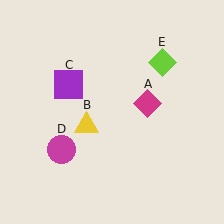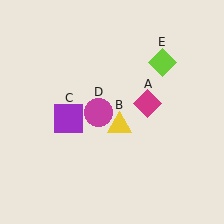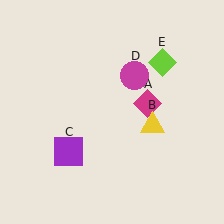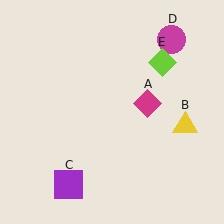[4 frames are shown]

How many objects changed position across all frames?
3 objects changed position: yellow triangle (object B), purple square (object C), magenta circle (object D).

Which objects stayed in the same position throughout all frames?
Magenta diamond (object A) and lime diamond (object E) remained stationary.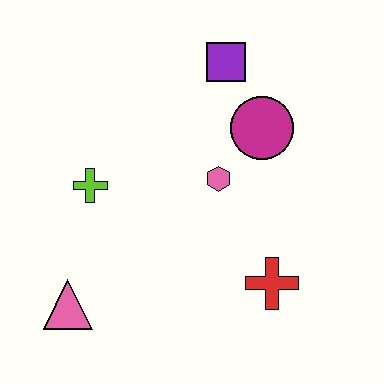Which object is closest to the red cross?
The pink hexagon is closest to the red cross.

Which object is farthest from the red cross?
The purple square is farthest from the red cross.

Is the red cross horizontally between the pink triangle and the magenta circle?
No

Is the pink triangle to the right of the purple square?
No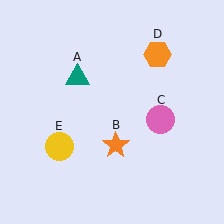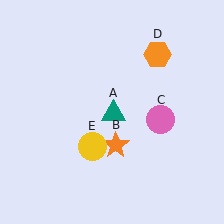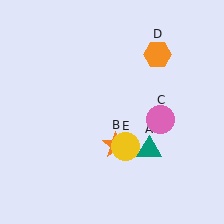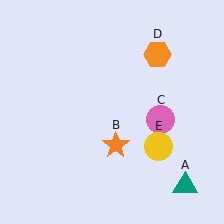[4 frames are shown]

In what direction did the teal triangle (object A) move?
The teal triangle (object A) moved down and to the right.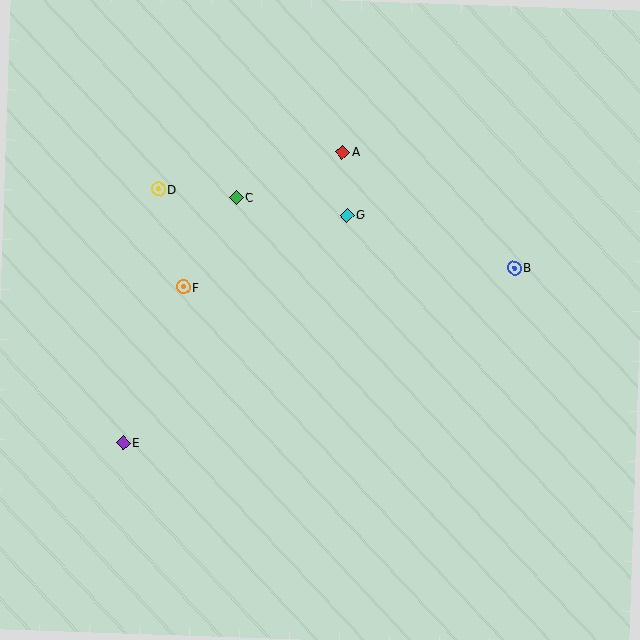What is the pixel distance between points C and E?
The distance between C and E is 270 pixels.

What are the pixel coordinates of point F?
Point F is at (183, 287).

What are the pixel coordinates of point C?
Point C is at (236, 197).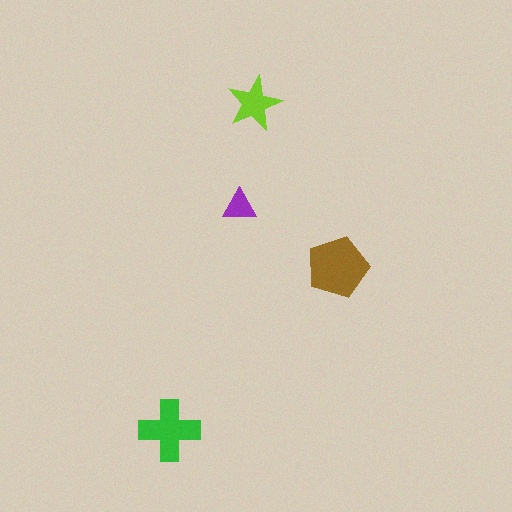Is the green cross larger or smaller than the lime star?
Larger.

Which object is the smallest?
The purple triangle.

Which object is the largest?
The brown pentagon.